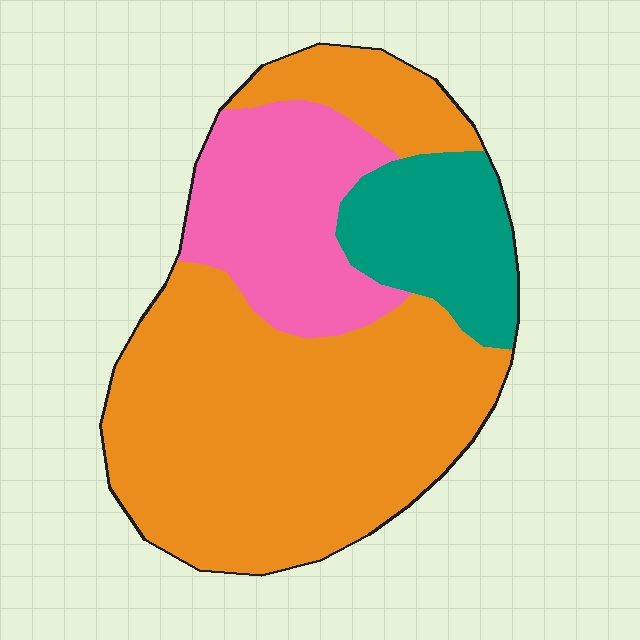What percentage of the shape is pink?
Pink covers 22% of the shape.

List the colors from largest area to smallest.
From largest to smallest: orange, pink, teal.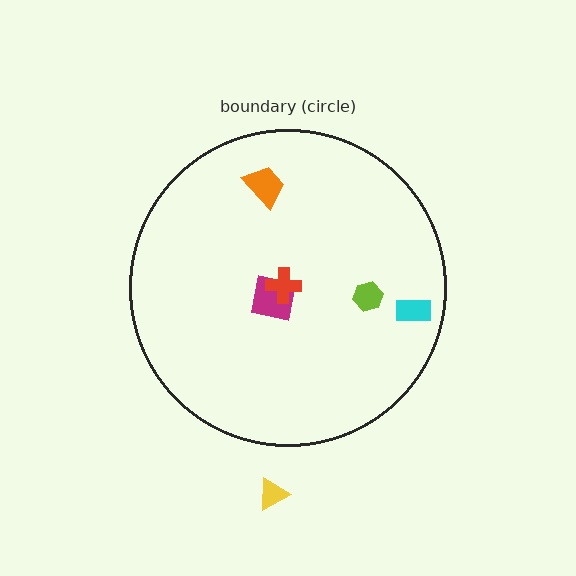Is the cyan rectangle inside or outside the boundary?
Inside.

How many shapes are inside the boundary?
5 inside, 1 outside.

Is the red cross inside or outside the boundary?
Inside.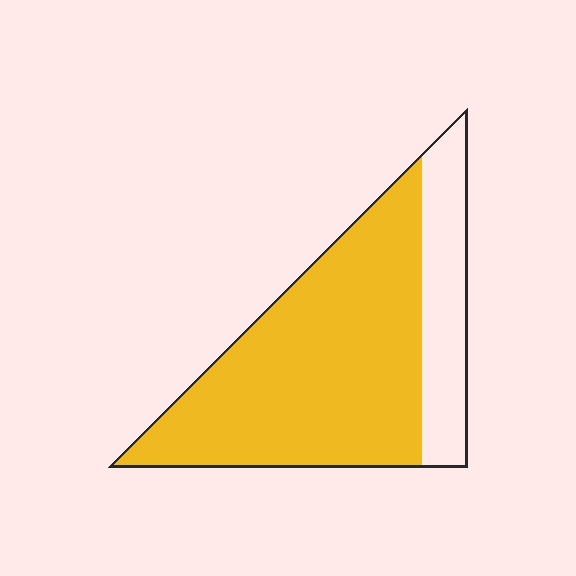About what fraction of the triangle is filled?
About three quarters (3/4).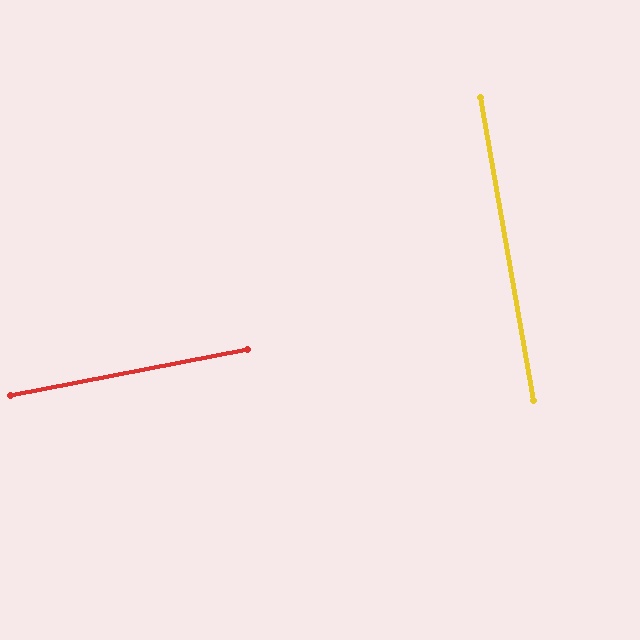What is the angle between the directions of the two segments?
Approximately 89 degrees.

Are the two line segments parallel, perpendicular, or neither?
Perpendicular — they meet at approximately 89°.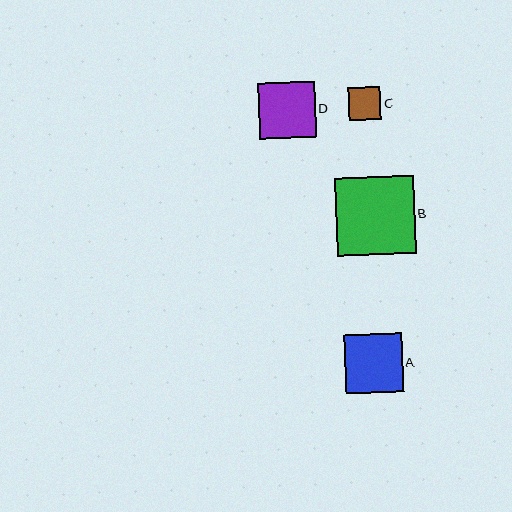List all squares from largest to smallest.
From largest to smallest: B, A, D, C.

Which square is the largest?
Square B is the largest with a size of approximately 79 pixels.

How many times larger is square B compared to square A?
Square B is approximately 1.3 times the size of square A.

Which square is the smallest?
Square C is the smallest with a size of approximately 33 pixels.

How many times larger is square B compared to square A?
Square B is approximately 1.3 times the size of square A.